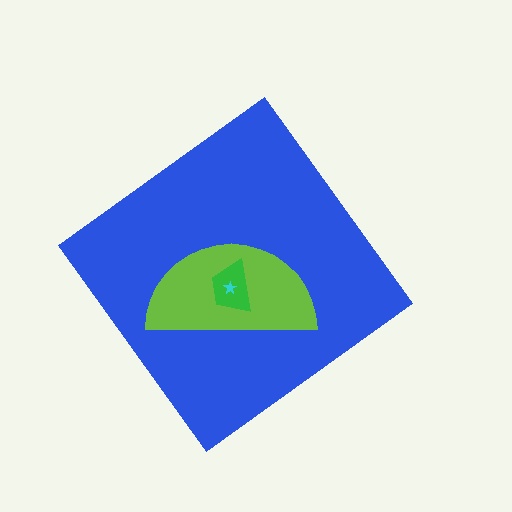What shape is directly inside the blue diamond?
The lime semicircle.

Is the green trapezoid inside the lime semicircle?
Yes.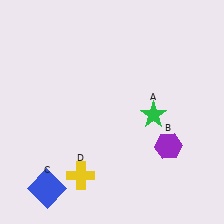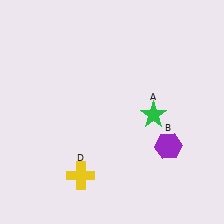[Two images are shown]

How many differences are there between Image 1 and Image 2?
There is 1 difference between the two images.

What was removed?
The blue square (C) was removed in Image 2.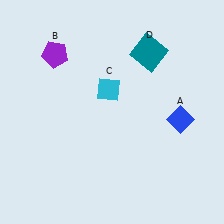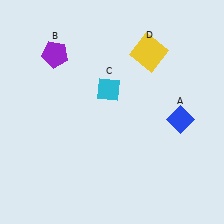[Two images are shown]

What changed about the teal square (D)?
In Image 1, D is teal. In Image 2, it changed to yellow.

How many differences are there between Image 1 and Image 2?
There is 1 difference between the two images.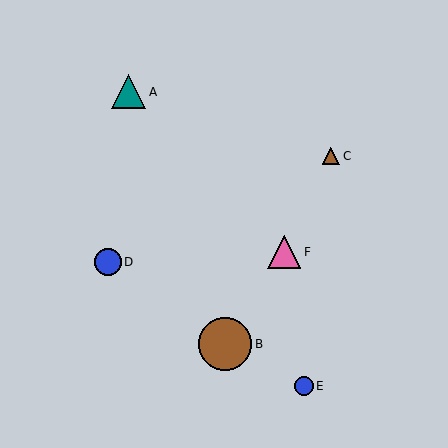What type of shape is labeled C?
Shape C is a brown triangle.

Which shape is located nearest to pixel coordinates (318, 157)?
The brown triangle (labeled C) at (331, 156) is nearest to that location.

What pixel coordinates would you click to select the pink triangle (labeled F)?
Click at (284, 252) to select the pink triangle F.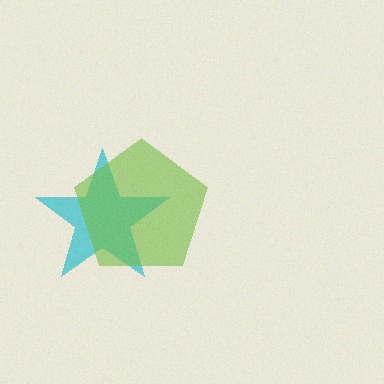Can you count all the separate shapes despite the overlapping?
Yes, there are 2 separate shapes.